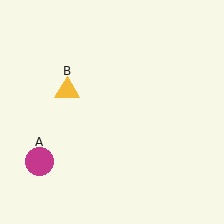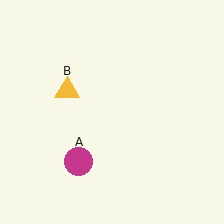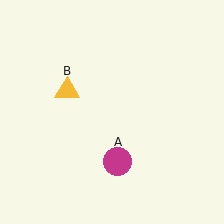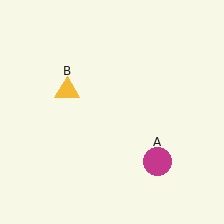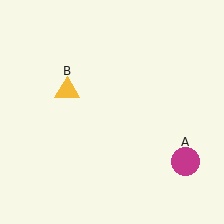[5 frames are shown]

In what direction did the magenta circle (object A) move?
The magenta circle (object A) moved right.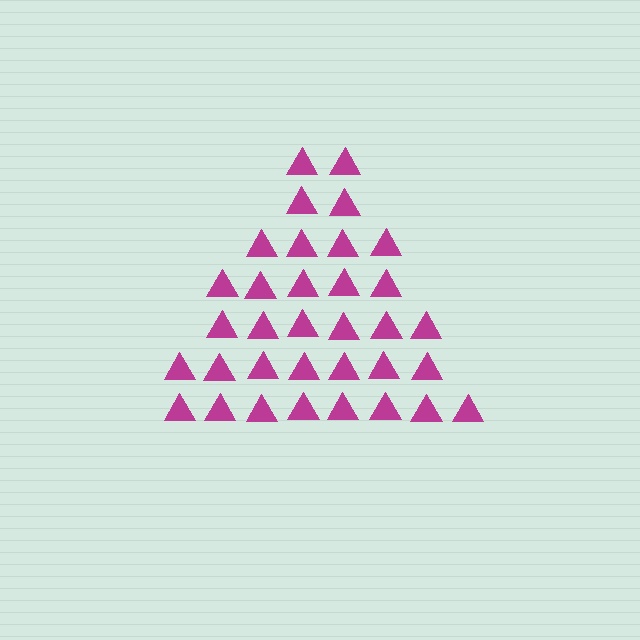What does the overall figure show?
The overall figure shows a triangle.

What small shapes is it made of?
It is made of small triangles.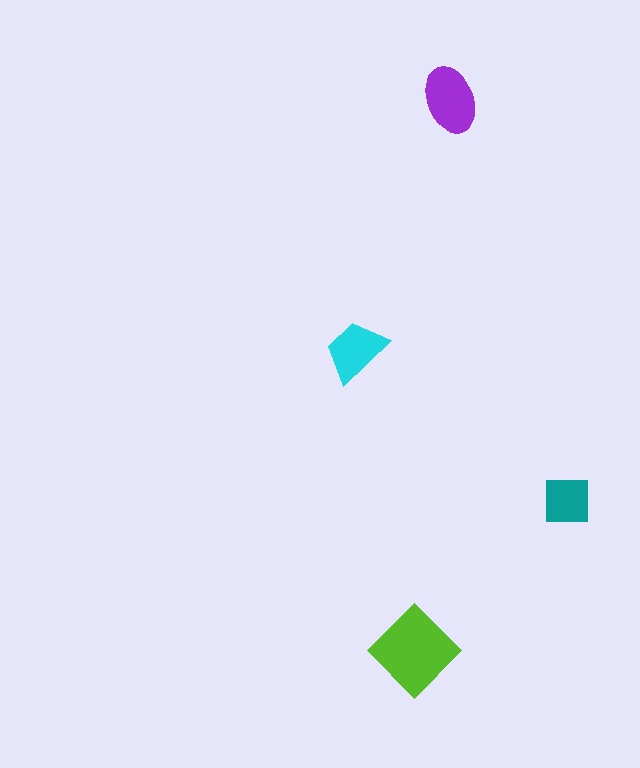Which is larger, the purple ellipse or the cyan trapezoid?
The purple ellipse.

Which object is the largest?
The lime diamond.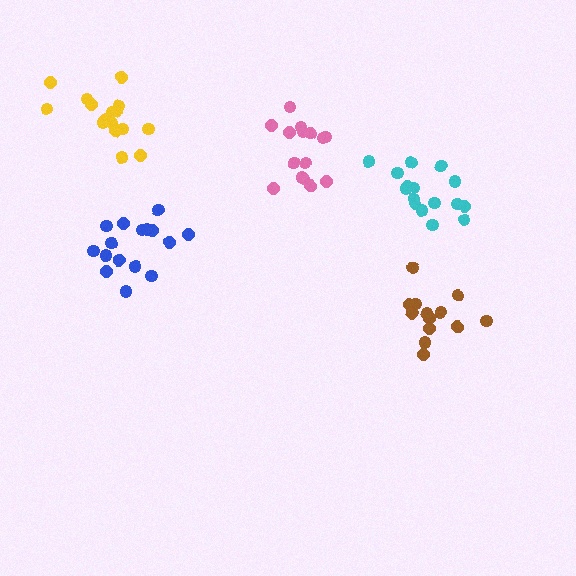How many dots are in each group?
Group 1: 16 dots, Group 2: 15 dots, Group 3: 13 dots, Group 4: 16 dots, Group 5: 17 dots (77 total).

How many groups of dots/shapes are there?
There are 5 groups.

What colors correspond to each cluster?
The clusters are colored: blue, pink, brown, cyan, yellow.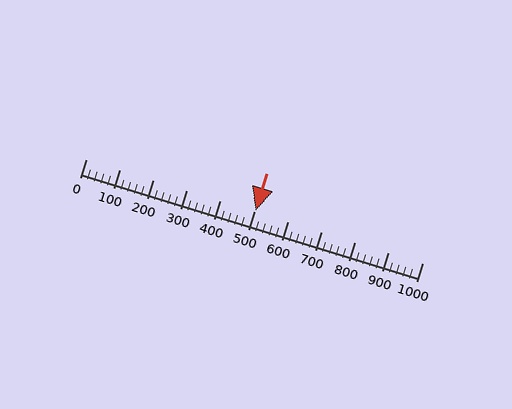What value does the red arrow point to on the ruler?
The red arrow points to approximately 504.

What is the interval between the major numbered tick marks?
The major tick marks are spaced 100 units apart.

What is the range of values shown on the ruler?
The ruler shows values from 0 to 1000.